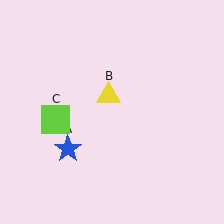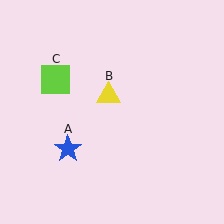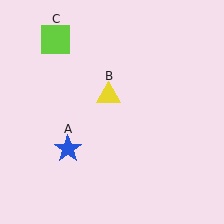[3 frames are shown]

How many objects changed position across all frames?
1 object changed position: lime square (object C).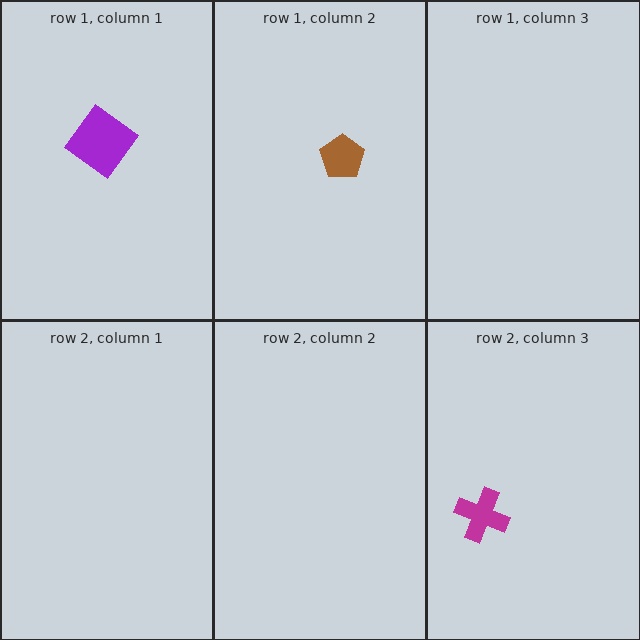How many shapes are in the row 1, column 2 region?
1.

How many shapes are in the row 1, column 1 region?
1.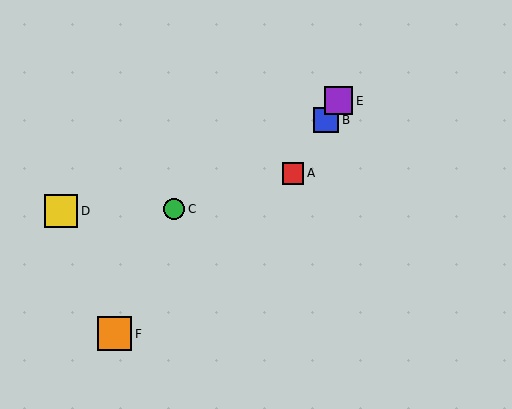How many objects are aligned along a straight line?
3 objects (A, B, E) are aligned along a straight line.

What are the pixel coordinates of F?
Object F is at (115, 334).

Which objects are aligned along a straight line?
Objects A, B, E are aligned along a straight line.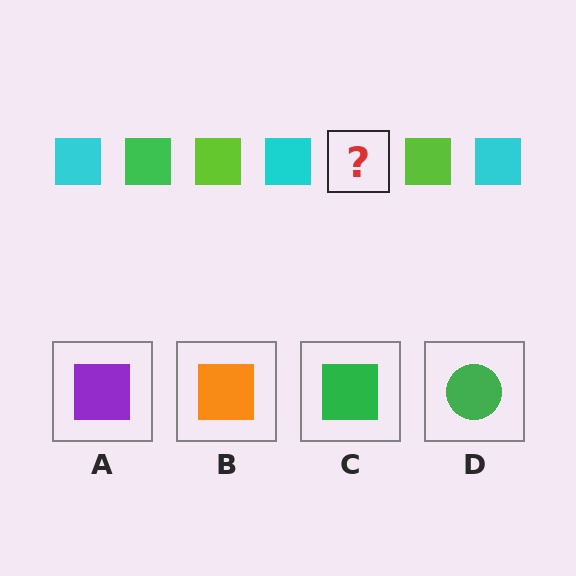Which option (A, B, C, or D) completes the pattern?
C.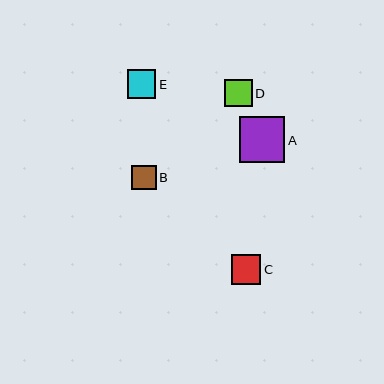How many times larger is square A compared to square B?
Square A is approximately 1.9 times the size of square B.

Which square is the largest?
Square A is the largest with a size of approximately 46 pixels.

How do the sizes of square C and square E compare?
Square C and square E are approximately the same size.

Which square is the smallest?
Square B is the smallest with a size of approximately 24 pixels.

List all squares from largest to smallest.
From largest to smallest: A, C, E, D, B.